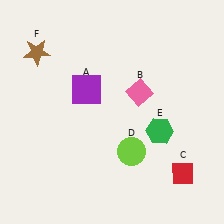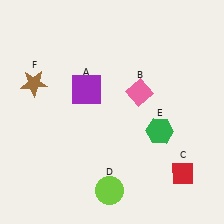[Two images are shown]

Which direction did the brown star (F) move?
The brown star (F) moved down.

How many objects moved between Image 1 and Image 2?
2 objects moved between the two images.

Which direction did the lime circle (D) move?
The lime circle (D) moved down.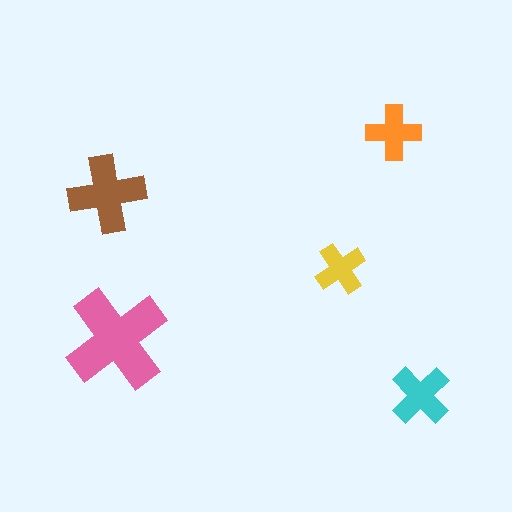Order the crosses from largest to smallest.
the pink one, the brown one, the cyan one, the orange one, the yellow one.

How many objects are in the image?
There are 5 objects in the image.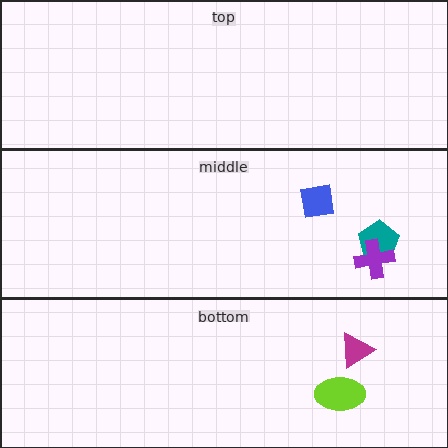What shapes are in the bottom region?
The lime ellipse, the magenta triangle.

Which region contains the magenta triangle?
The bottom region.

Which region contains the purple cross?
The middle region.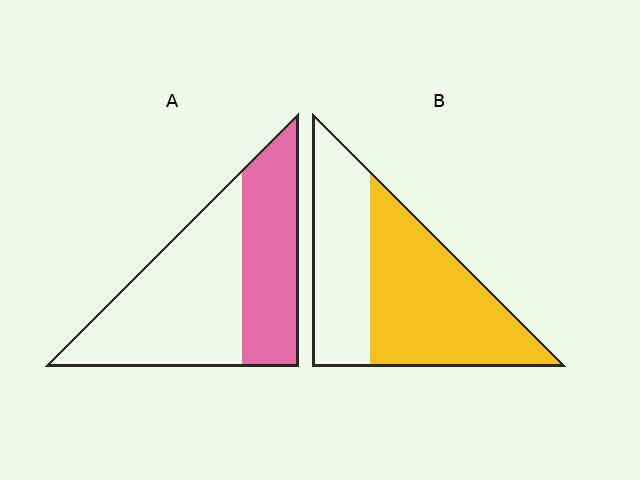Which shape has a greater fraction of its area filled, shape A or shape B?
Shape B.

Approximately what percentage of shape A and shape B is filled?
A is approximately 40% and B is approximately 60%.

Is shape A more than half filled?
No.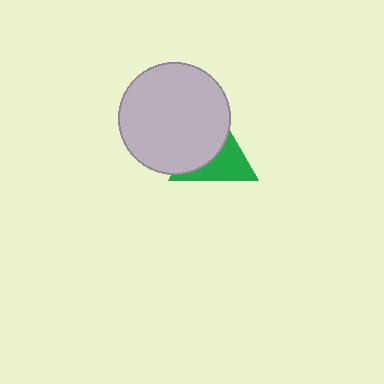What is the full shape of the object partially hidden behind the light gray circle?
The partially hidden object is a green triangle.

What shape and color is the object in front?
The object in front is a light gray circle.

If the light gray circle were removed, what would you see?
You would see the complete green triangle.